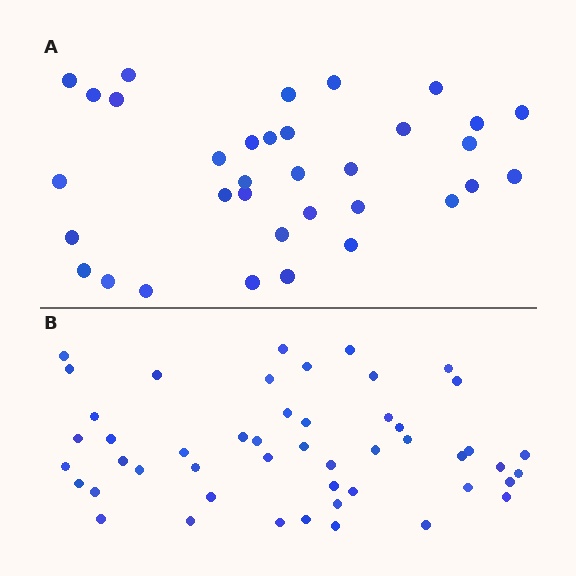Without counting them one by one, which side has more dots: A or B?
Region B (the bottom region) has more dots.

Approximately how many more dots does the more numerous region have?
Region B has approximately 15 more dots than region A.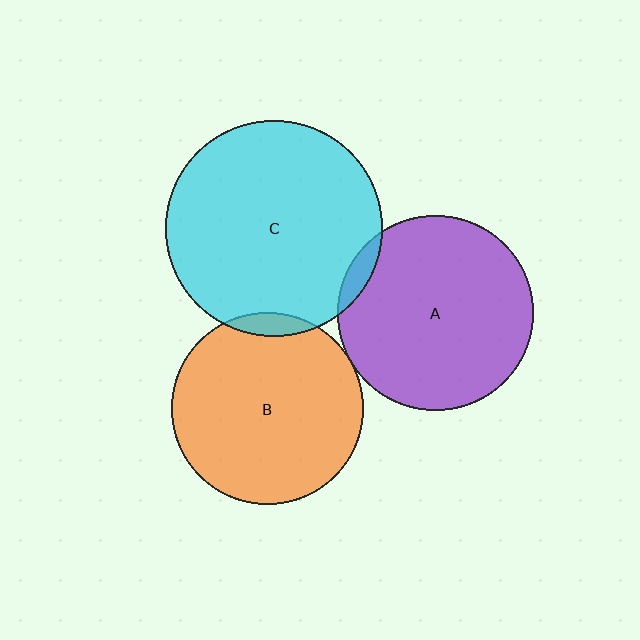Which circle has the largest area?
Circle C (cyan).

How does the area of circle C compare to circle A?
Approximately 1.2 times.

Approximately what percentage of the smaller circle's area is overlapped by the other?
Approximately 5%.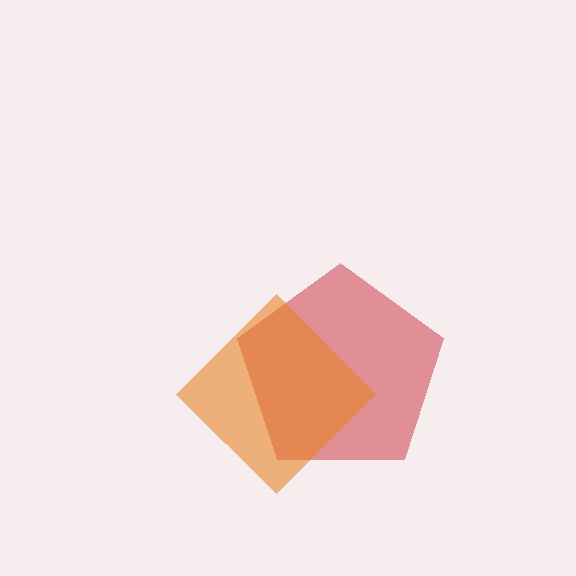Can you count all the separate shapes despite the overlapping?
Yes, there are 2 separate shapes.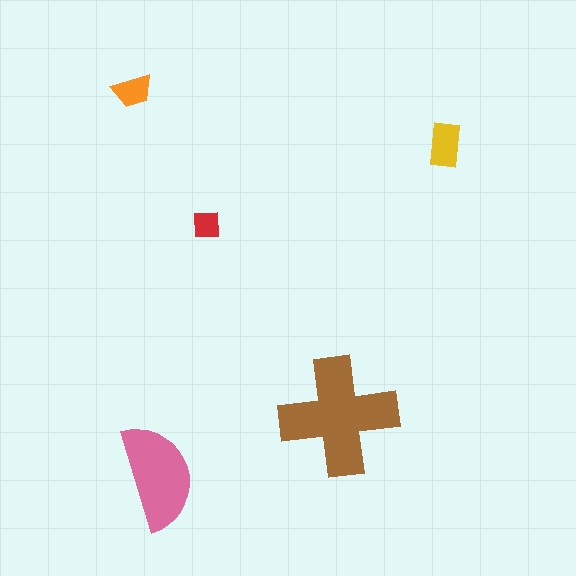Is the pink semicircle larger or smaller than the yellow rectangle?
Larger.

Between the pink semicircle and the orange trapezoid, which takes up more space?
The pink semicircle.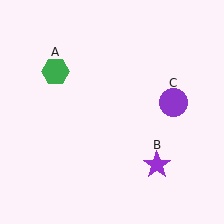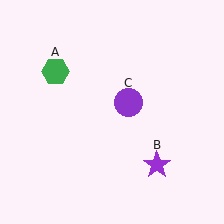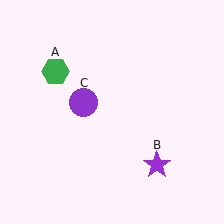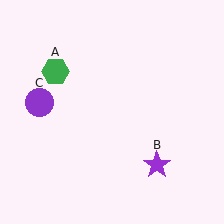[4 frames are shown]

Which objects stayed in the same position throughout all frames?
Green hexagon (object A) and purple star (object B) remained stationary.